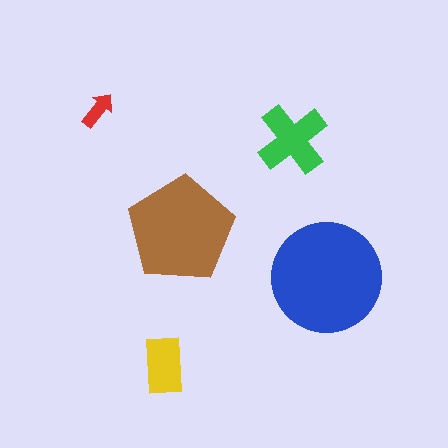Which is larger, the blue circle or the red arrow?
The blue circle.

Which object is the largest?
The blue circle.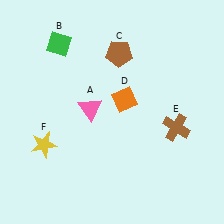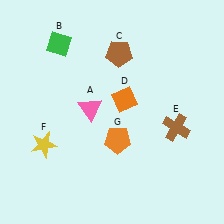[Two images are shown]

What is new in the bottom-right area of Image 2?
An orange pentagon (G) was added in the bottom-right area of Image 2.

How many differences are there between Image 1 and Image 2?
There is 1 difference between the two images.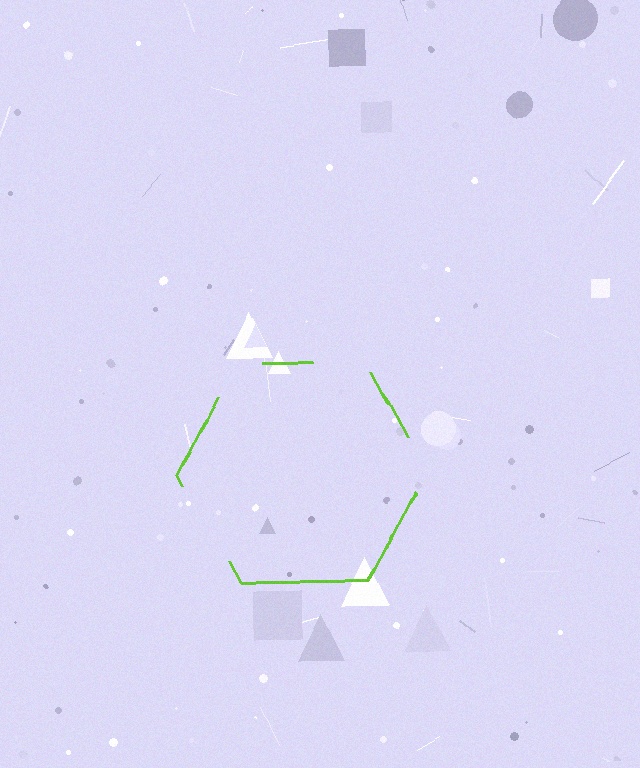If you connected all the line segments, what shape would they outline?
They would outline a hexagon.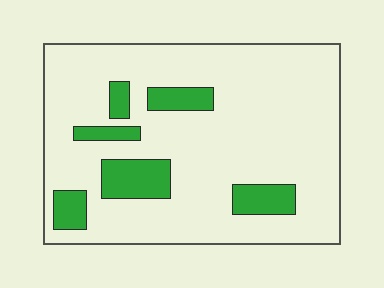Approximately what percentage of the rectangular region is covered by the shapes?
Approximately 15%.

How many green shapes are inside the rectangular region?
6.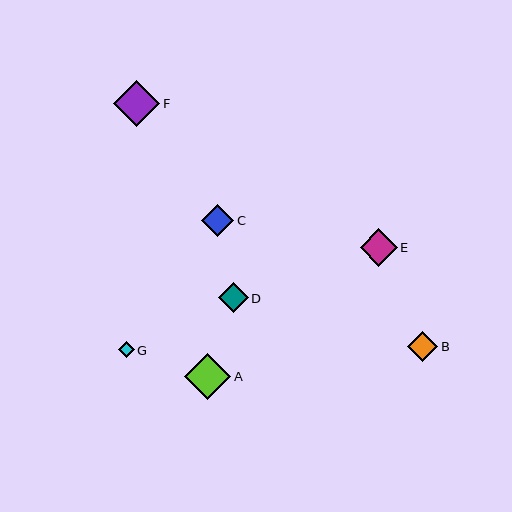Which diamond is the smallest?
Diamond G is the smallest with a size of approximately 15 pixels.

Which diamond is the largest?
Diamond A is the largest with a size of approximately 46 pixels.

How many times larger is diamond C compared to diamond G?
Diamond C is approximately 2.1 times the size of diamond G.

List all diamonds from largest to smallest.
From largest to smallest: A, F, E, C, B, D, G.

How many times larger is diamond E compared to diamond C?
Diamond E is approximately 1.2 times the size of diamond C.